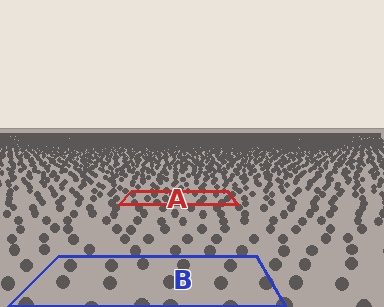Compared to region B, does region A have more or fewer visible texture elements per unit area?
Region A has more texture elements per unit area — they are packed more densely because it is farther away.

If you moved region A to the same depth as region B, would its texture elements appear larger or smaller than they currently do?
They would appear larger. At a closer depth, the same texture elements are projected at a bigger on-screen size.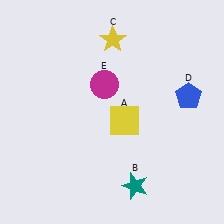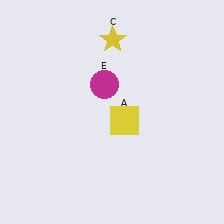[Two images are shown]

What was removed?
The teal star (B), the blue pentagon (D) were removed in Image 2.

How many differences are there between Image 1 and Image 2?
There are 2 differences between the two images.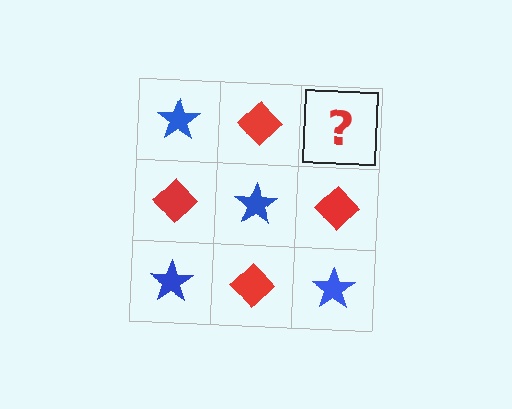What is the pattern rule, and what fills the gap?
The rule is that it alternates blue star and red diamond in a checkerboard pattern. The gap should be filled with a blue star.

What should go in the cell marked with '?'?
The missing cell should contain a blue star.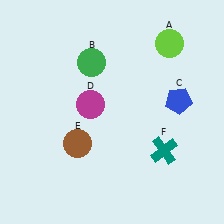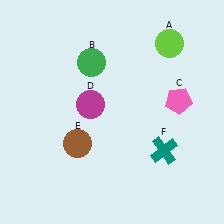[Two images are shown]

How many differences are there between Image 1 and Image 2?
There is 1 difference between the two images.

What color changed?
The pentagon (C) changed from blue in Image 1 to pink in Image 2.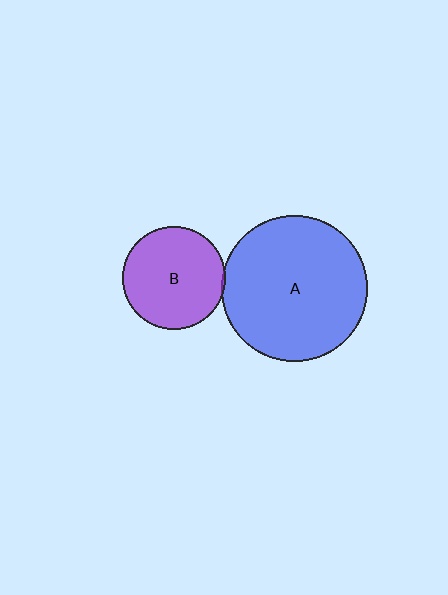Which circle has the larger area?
Circle A (blue).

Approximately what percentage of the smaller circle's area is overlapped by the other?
Approximately 5%.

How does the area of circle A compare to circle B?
Approximately 2.0 times.